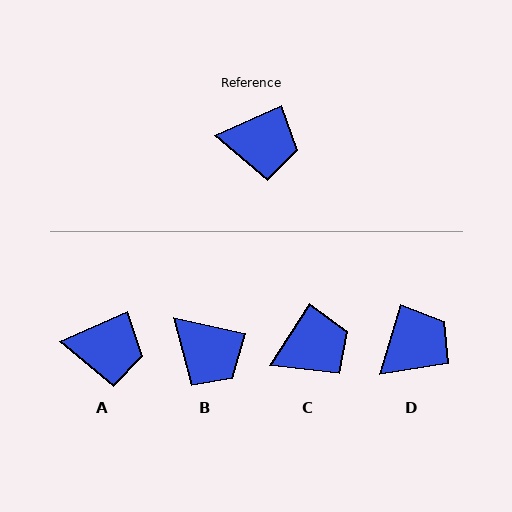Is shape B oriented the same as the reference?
No, it is off by about 36 degrees.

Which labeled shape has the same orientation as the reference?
A.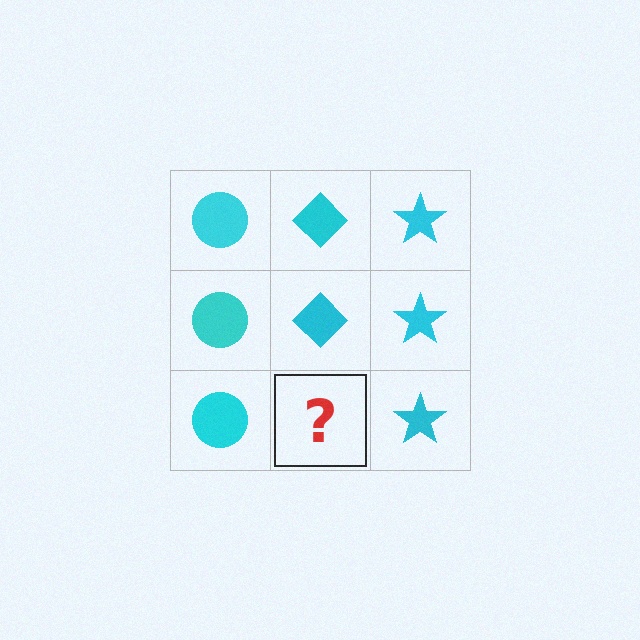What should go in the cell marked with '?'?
The missing cell should contain a cyan diamond.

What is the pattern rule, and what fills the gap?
The rule is that each column has a consistent shape. The gap should be filled with a cyan diamond.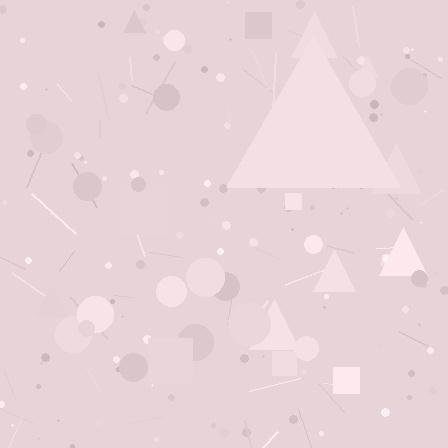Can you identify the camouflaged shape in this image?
The camouflaged shape is a triangle.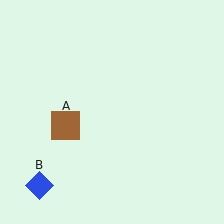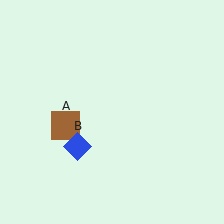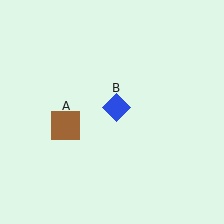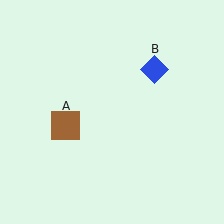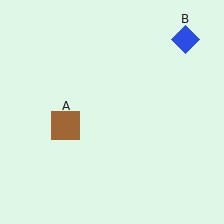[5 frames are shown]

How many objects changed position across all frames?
1 object changed position: blue diamond (object B).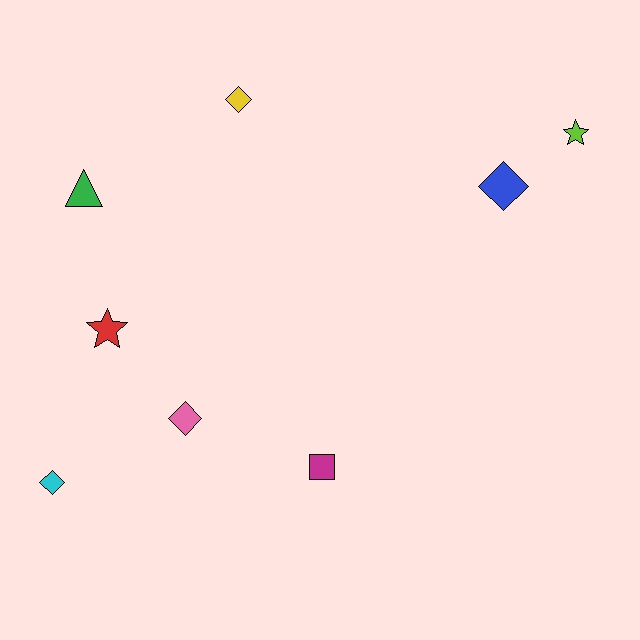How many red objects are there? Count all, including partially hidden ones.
There is 1 red object.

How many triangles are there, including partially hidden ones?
There is 1 triangle.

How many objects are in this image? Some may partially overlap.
There are 8 objects.